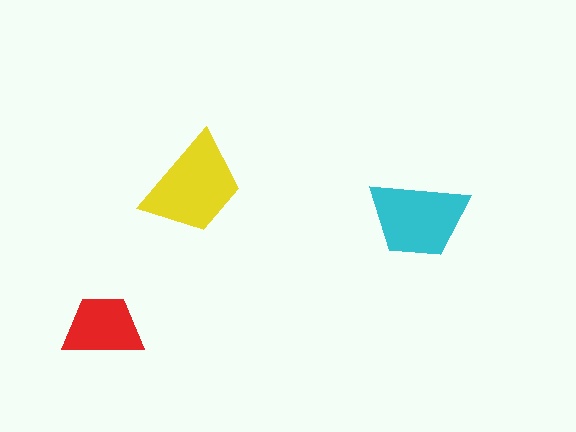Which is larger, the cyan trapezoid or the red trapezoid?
The cyan one.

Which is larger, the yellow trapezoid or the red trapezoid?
The yellow one.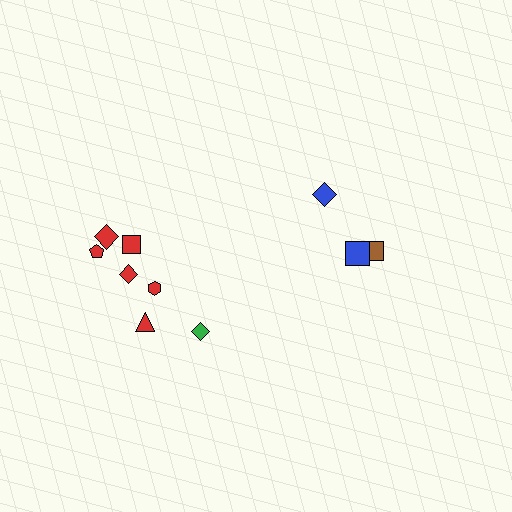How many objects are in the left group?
There are 7 objects.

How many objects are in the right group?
There are 3 objects.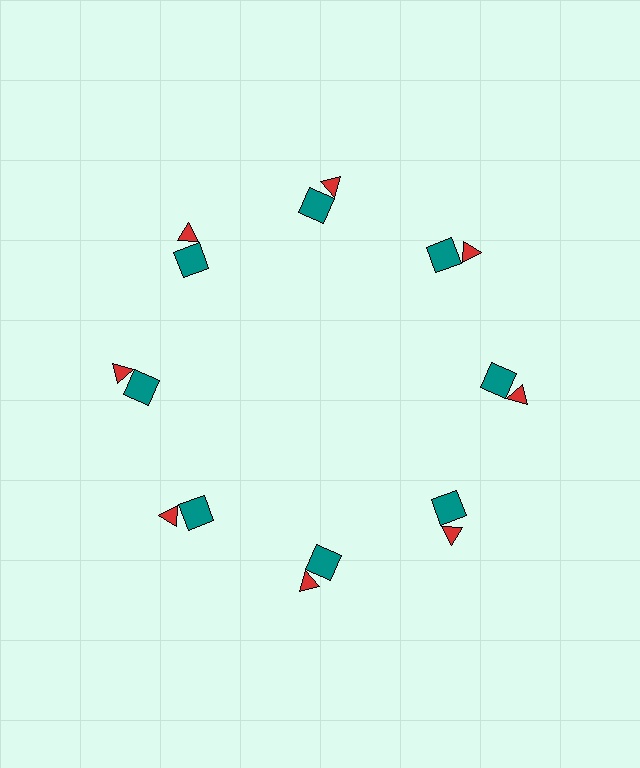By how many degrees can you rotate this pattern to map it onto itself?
The pattern maps onto itself every 45 degrees of rotation.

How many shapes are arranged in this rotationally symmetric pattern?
There are 16 shapes, arranged in 8 groups of 2.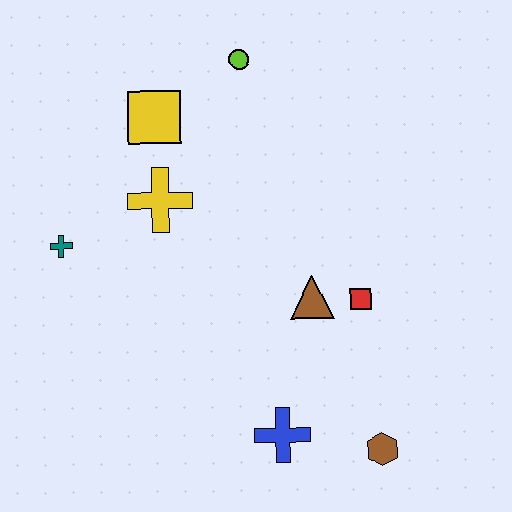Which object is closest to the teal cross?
The yellow cross is closest to the teal cross.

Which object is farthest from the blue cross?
The lime circle is farthest from the blue cross.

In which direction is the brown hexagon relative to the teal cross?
The brown hexagon is to the right of the teal cross.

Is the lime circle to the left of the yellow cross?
No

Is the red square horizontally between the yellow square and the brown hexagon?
Yes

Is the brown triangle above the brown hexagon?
Yes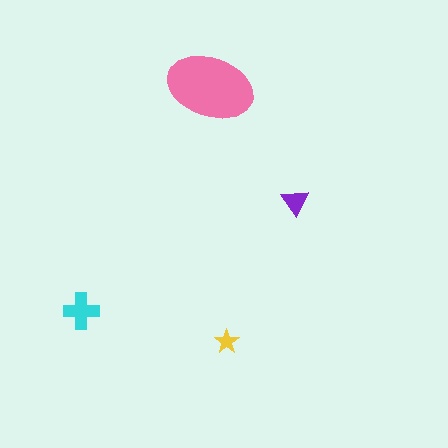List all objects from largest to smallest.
The pink ellipse, the cyan cross, the purple triangle, the yellow star.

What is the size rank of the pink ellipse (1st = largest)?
1st.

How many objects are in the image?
There are 4 objects in the image.